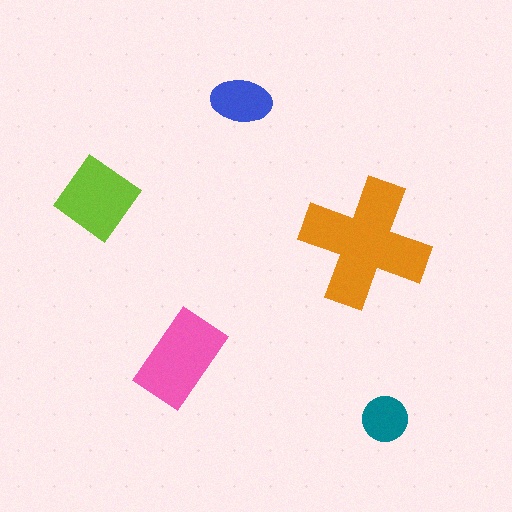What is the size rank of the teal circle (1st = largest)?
5th.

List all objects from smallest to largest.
The teal circle, the blue ellipse, the lime diamond, the pink rectangle, the orange cross.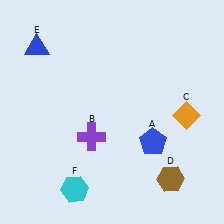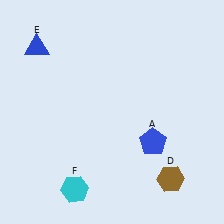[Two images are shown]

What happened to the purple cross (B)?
The purple cross (B) was removed in Image 2. It was in the bottom-left area of Image 1.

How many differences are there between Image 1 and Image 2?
There are 2 differences between the two images.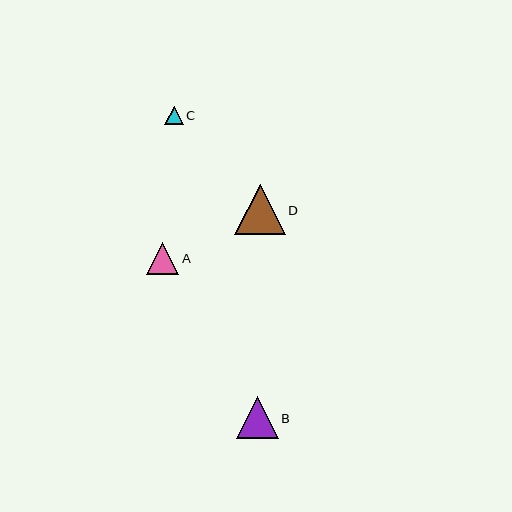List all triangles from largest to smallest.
From largest to smallest: D, B, A, C.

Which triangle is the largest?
Triangle D is the largest with a size of approximately 51 pixels.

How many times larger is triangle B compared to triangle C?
Triangle B is approximately 2.3 times the size of triangle C.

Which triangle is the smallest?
Triangle C is the smallest with a size of approximately 18 pixels.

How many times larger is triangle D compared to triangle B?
Triangle D is approximately 1.2 times the size of triangle B.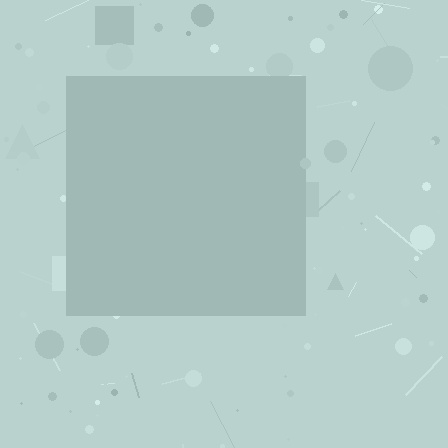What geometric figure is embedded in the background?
A square is embedded in the background.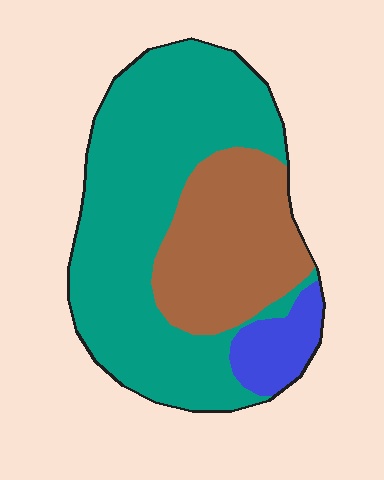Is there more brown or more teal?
Teal.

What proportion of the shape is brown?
Brown takes up between a quarter and a half of the shape.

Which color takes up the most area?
Teal, at roughly 60%.